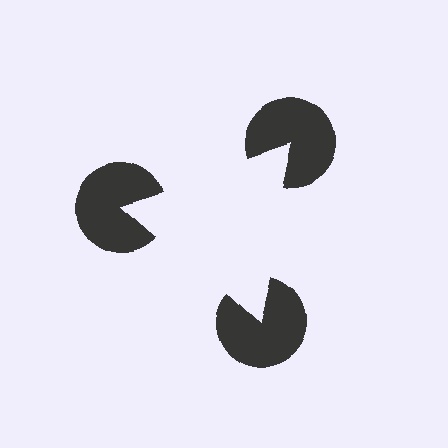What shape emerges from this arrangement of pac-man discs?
An illusory triangle — its edges are inferred from the aligned wedge cuts in the pac-man discs, not physically drawn.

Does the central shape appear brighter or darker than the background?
It typically appears slightly brighter than the background, even though no actual brightness change is drawn.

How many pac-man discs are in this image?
There are 3 — one at each vertex of the illusory triangle.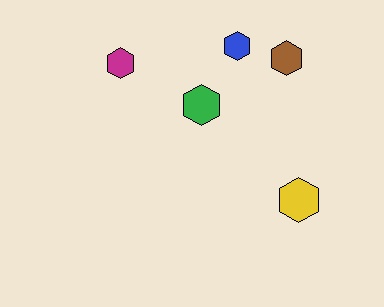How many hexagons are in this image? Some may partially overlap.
There are 5 hexagons.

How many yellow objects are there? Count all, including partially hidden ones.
There is 1 yellow object.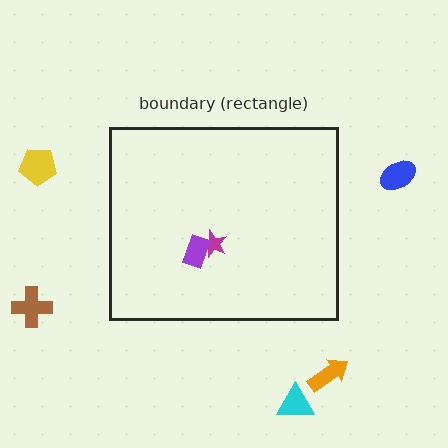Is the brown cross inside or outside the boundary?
Outside.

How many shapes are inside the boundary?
2 inside, 5 outside.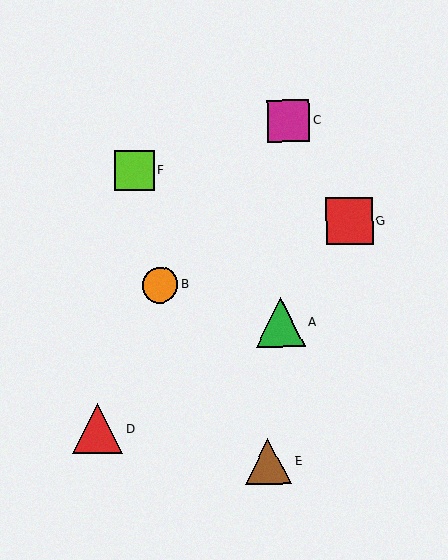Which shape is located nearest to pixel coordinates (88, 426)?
The red triangle (labeled D) at (98, 429) is nearest to that location.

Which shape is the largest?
The red triangle (labeled D) is the largest.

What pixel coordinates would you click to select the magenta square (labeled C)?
Click at (288, 121) to select the magenta square C.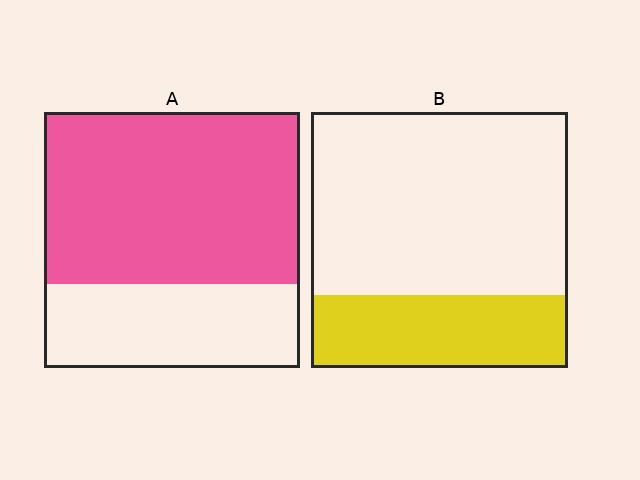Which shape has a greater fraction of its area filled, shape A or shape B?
Shape A.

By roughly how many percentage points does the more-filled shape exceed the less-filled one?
By roughly 40 percentage points (A over B).